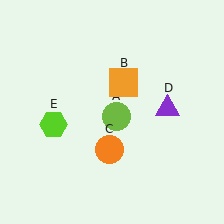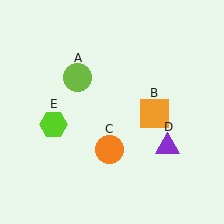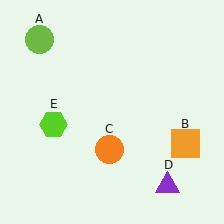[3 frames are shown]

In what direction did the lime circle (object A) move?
The lime circle (object A) moved up and to the left.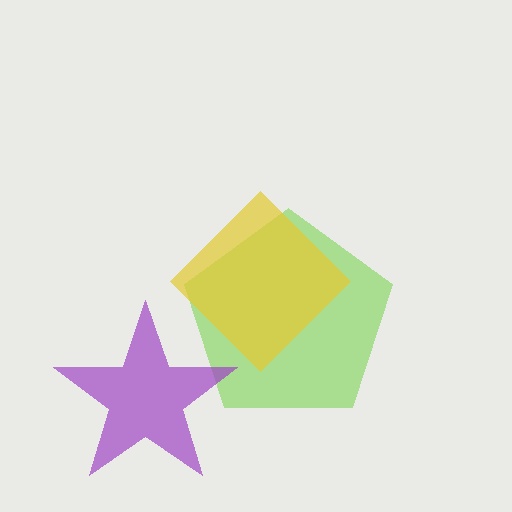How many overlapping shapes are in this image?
There are 3 overlapping shapes in the image.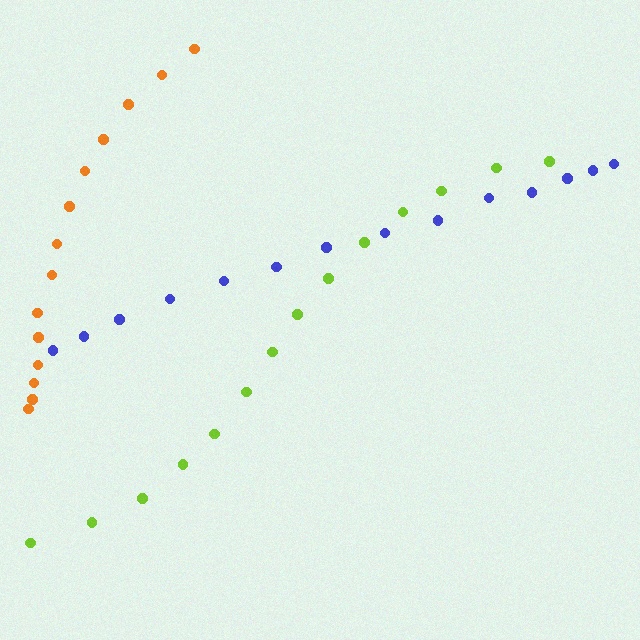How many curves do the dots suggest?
There are 3 distinct paths.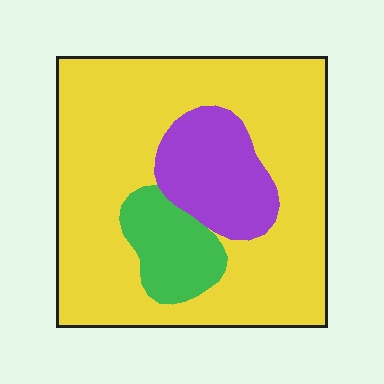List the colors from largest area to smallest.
From largest to smallest: yellow, purple, green.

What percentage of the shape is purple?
Purple covers around 15% of the shape.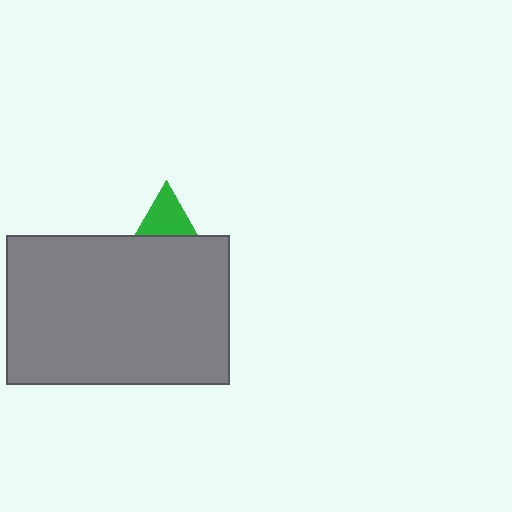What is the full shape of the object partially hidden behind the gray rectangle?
The partially hidden object is a green triangle.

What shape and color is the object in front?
The object in front is a gray rectangle.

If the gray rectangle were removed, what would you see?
You would see the complete green triangle.